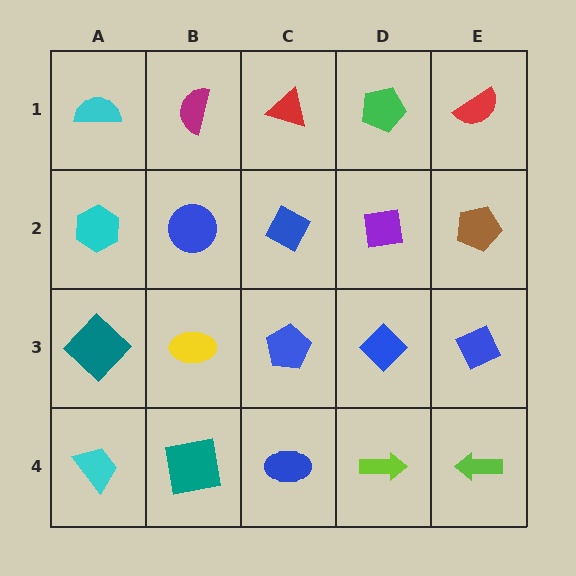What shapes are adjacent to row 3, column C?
A blue diamond (row 2, column C), a blue ellipse (row 4, column C), a yellow ellipse (row 3, column B), a blue diamond (row 3, column D).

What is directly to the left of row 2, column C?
A blue circle.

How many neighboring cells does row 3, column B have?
4.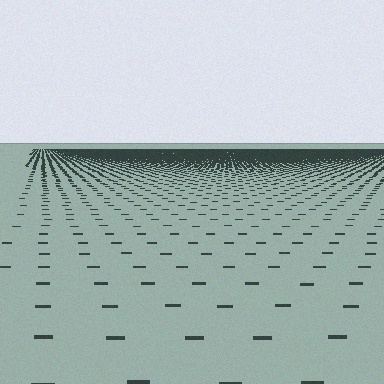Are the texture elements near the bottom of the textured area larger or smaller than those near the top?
Larger. Near the bottom, elements are closer to the viewer and appear at a bigger on-screen size.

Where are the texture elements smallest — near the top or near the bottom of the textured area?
Near the top.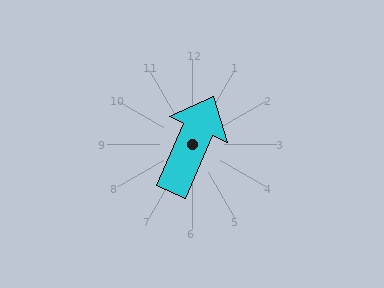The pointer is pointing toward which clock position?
Roughly 1 o'clock.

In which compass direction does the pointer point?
Northeast.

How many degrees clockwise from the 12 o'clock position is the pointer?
Approximately 24 degrees.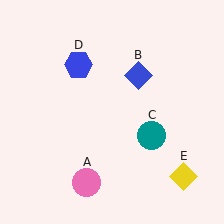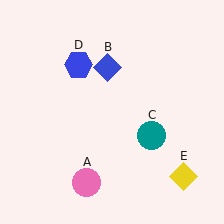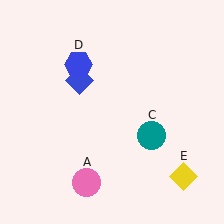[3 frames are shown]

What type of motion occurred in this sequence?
The blue diamond (object B) rotated counterclockwise around the center of the scene.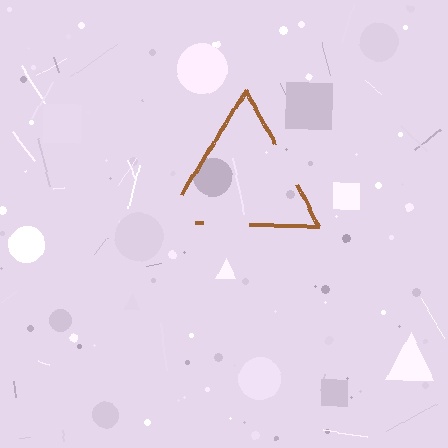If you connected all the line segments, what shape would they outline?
They would outline a triangle.